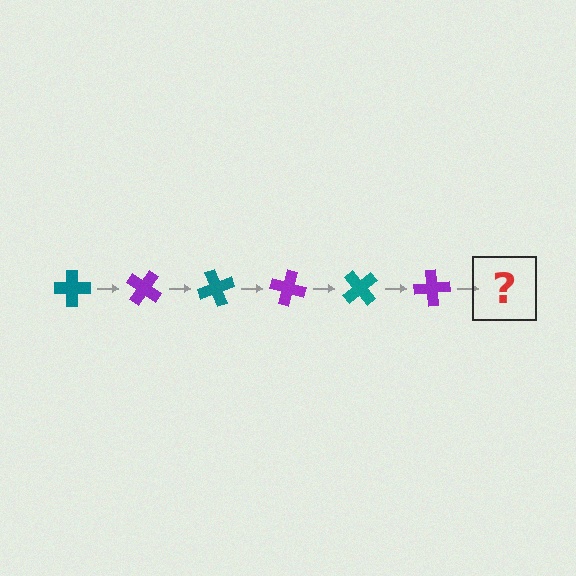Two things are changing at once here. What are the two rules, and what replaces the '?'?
The two rules are that it rotates 35 degrees each step and the color cycles through teal and purple. The '?' should be a teal cross, rotated 210 degrees from the start.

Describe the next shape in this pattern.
It should be a teal cross, rotated 210 degrees from the start.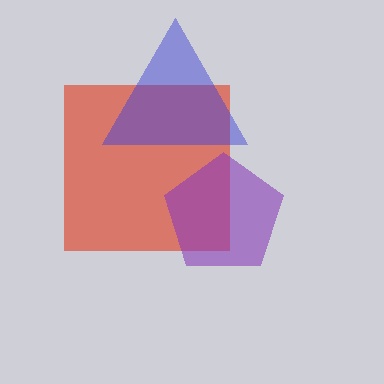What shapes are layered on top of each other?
The layered shapes are: a red square, a blue triangle, a purple pentagon.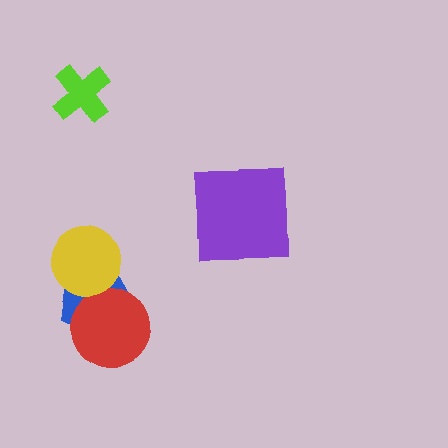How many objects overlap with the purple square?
0 objects overlap with the purple square.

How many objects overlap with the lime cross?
0 objects overlap with the lime cross.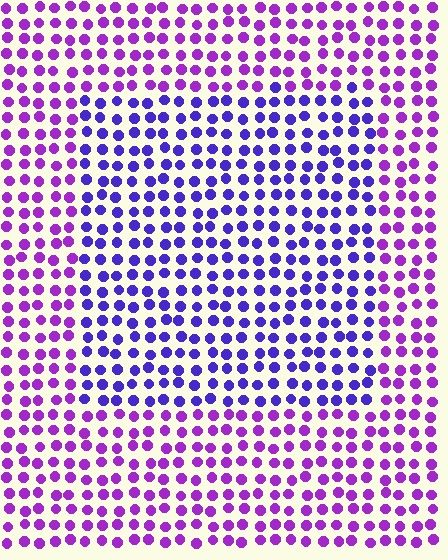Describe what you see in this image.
The image is filled with small purple elements in a uniform arrangement. A rectangle-shaped region is visible where the elements are tinted to a slightly different hue, forming a subtle color boundary.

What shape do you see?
I see a rectangle.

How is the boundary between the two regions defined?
The boundary is defined purely by a slight shift in hue (about 34 degrees). Spacing, size, and orientation are identical on both sides.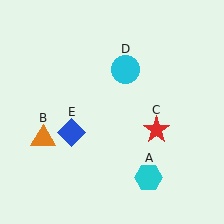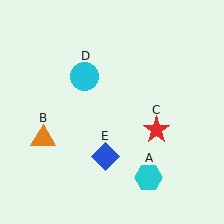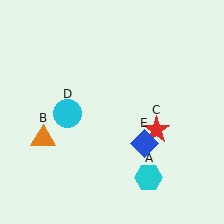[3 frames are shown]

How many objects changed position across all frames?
2 objects changed position: cyan circle (object D), blue diamond (object E).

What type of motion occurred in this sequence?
The cyan circle (object D), blue diamond (object E) rotated counterclockwise around the center of the scene.